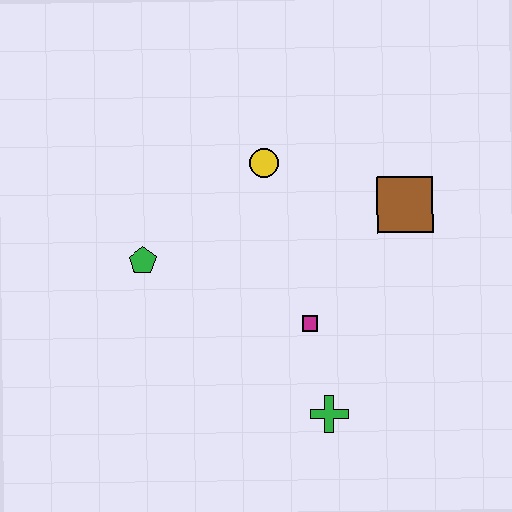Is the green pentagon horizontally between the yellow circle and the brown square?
No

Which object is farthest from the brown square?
The green pentagon is farthest from the brown square.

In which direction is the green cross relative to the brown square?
The green cross is below the brown square.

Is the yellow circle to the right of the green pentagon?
Yes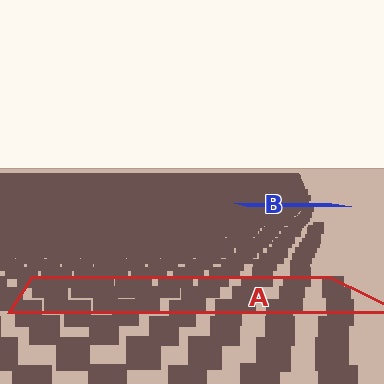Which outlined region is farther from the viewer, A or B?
Region B is farther from the viewer — the texture elements inside it appear smaller and more densely packed.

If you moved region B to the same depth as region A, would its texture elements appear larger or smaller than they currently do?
They would appear larger. At a closer depth, the same texture elements are projected at a bigger on-screen size.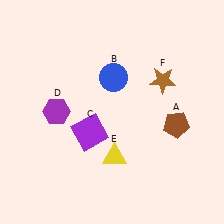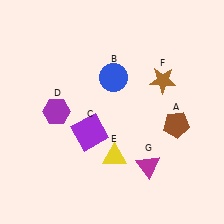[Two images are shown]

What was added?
A magenta triangle (G) was added in Image 2.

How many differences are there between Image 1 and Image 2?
There is 1 difference between the two images.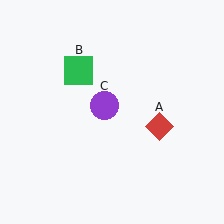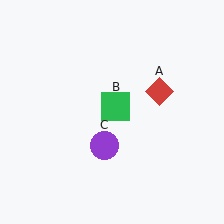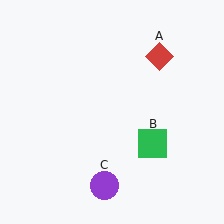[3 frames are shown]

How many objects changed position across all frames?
3 objects changed position: red diamond (object A), green square (object B), purple circle (object C).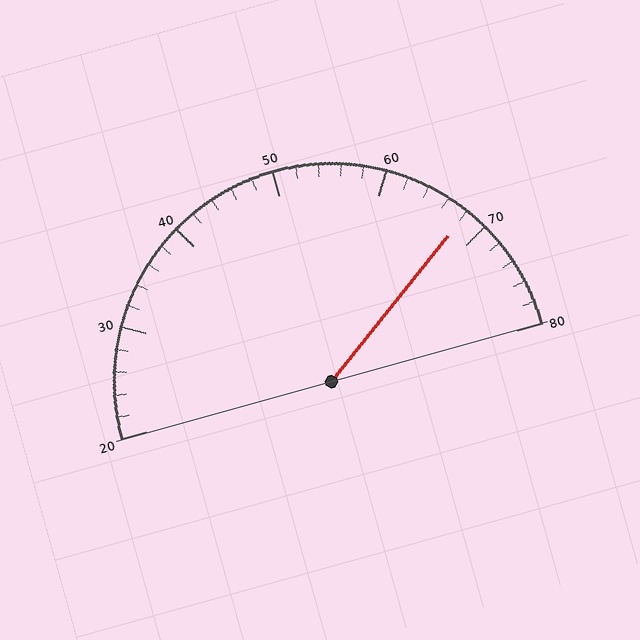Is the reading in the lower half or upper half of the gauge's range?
The reading is in the upper half of the range (20 to 80).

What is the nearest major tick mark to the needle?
The nearest major tick mark is 70.